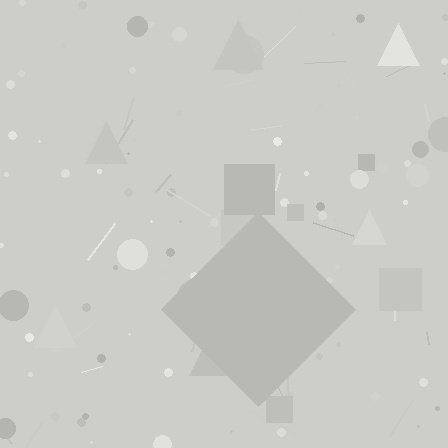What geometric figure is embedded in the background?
A diamond is embedded in the background.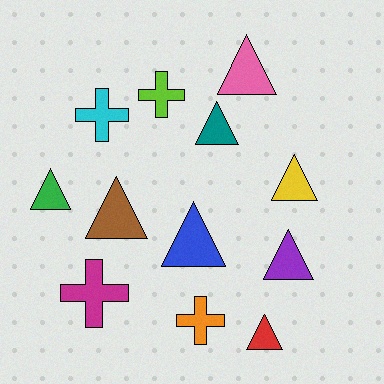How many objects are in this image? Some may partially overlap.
There are 12 objects.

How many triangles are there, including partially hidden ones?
There are 8 triangles.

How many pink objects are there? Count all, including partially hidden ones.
There is 1 pink object.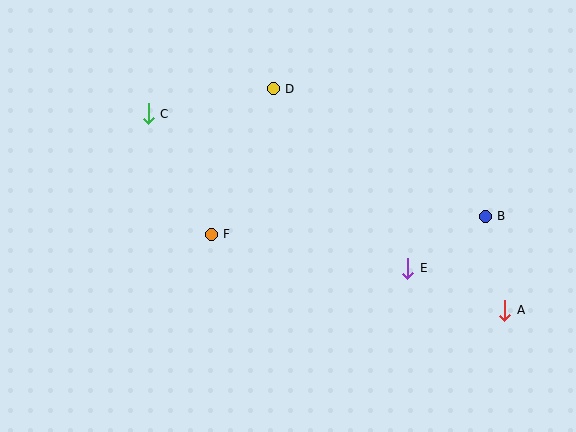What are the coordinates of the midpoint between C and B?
The midpoint between C and B is at (317, 165).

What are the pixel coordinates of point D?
Point D is at (273, 89).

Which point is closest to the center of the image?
Point F at (211, 234) is closest to the center.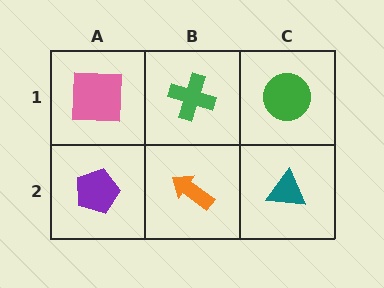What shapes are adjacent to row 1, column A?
A purple pentagon (row 2, column A), a green cross (row 1, column B).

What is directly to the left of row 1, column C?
A green cross.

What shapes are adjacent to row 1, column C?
A teal triangle (row 2, column C), a green cross (row 1, column B).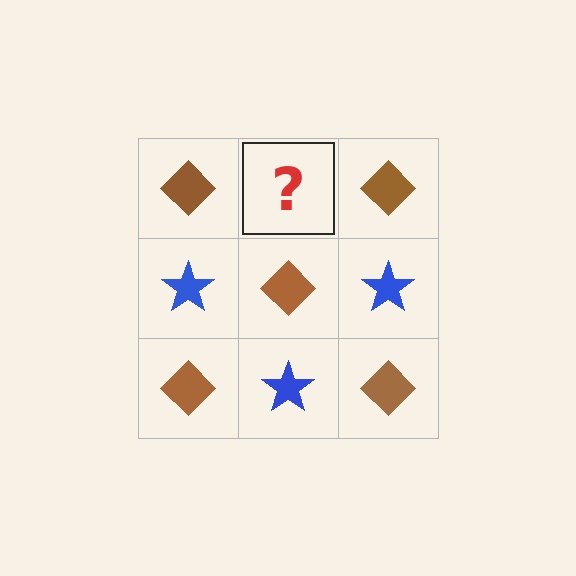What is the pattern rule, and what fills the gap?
The rule is that it alternates brown diamond and blue star in a checkerboard pattern. The gap should be filled with a blue star.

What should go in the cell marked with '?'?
The missing cell should contain a blue star.